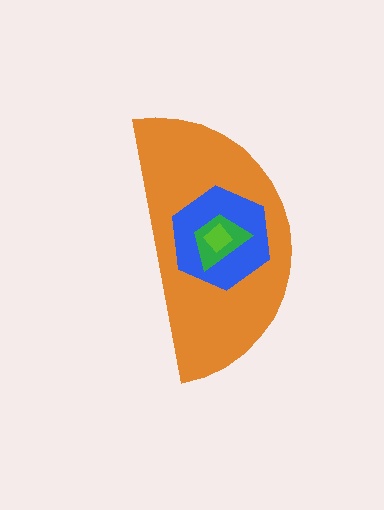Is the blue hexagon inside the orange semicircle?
Yes.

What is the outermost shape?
The orange semicircle.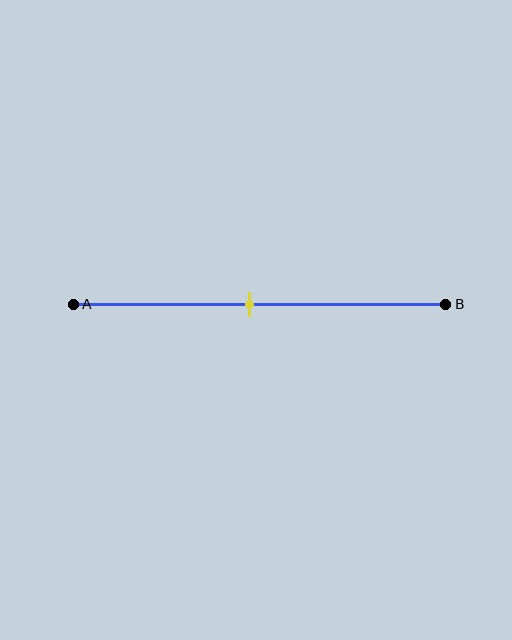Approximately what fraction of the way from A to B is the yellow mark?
The yellow mark is approximately 45% of the way from A to B.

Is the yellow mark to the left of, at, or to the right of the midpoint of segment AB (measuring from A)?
The yellow mark is approximately at the midpoint of segment AB.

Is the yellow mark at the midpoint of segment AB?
Yes, the mark is approximately at the midpoint.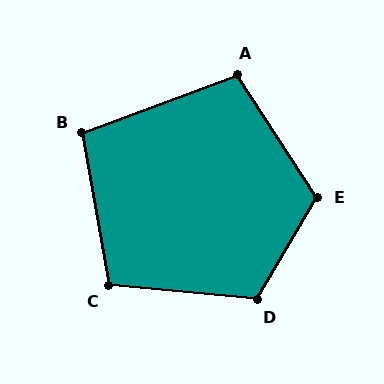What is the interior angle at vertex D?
Approximately 115 degrees (obtuse).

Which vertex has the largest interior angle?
E, at approximately 116 degrees.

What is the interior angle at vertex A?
Approximately 103 degrees (obtuse).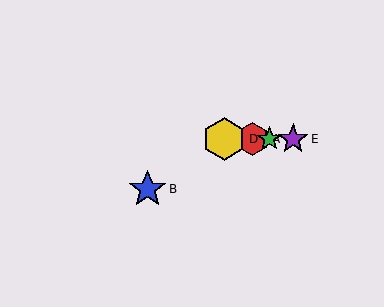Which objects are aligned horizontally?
Objects A, C, D, E are aligned horizontally.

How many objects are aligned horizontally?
4 objects (A, C, D, E) are aligned horizontally.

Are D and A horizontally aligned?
Yes, both are at y≈139.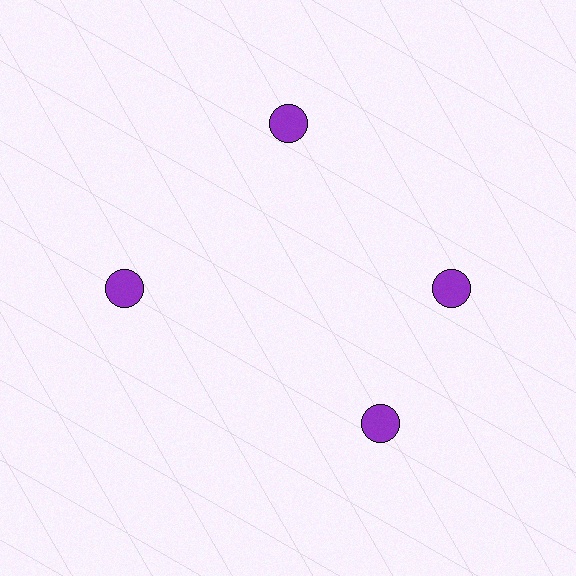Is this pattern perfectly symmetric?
No. The 4 purple circles are arranged in a ring, but one element near the 6 o'clock position is rotated out of alignment along the ring, breaking the 4-fold rotational symmetry.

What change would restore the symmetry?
The symmetry would be restored by rotating it back into even spacing with its neighbors so that all 4 circles sit at equal angles and equal distance from the center.